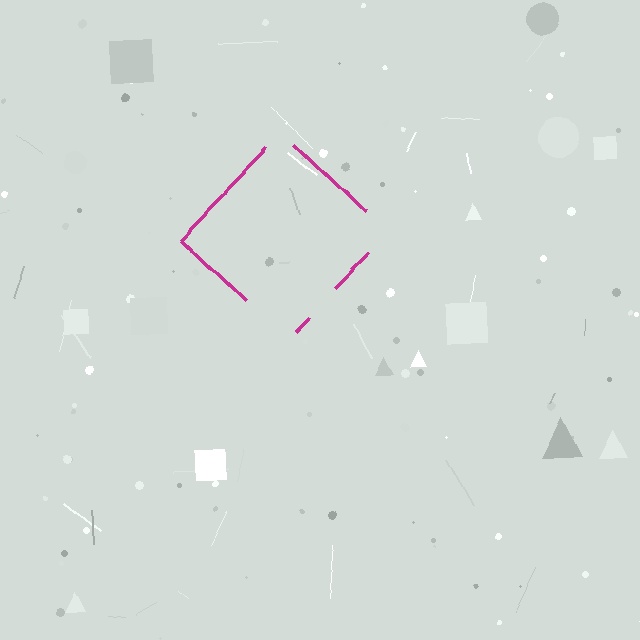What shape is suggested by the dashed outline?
The dashed outline suggests a diamond.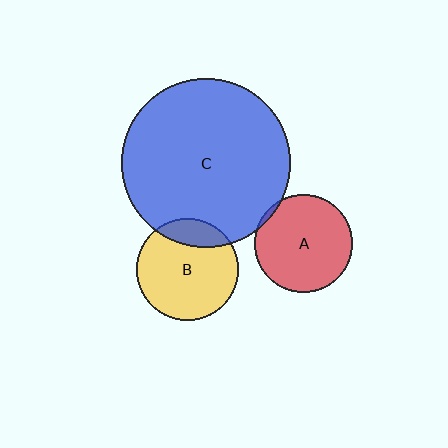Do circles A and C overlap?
Yes.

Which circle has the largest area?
Circle C (blue).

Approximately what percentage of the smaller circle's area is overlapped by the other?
Approximately 5%.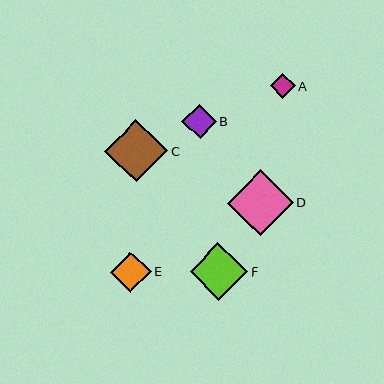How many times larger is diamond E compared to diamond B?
Diamond E is approximately 1.2 times the size of diamond B.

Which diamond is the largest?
Diamond D is the largest with a size of approximately 65 pixels.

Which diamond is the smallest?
Diamond A is the smallest with a size of approximately 25 pixels.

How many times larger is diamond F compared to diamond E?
Diamond F is approximately 1.4 times the size of diamond E.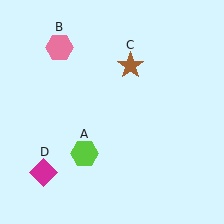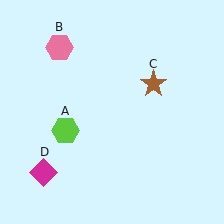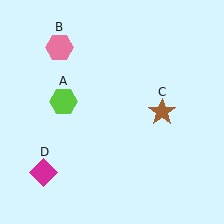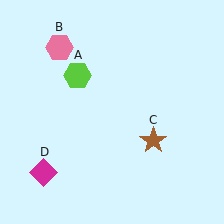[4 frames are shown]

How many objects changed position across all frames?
2 objects changed position: lime hexagon (object A), brown star (object C).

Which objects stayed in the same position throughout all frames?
Pink hexagon (object B) and magenta diamond (object D) remained stationary.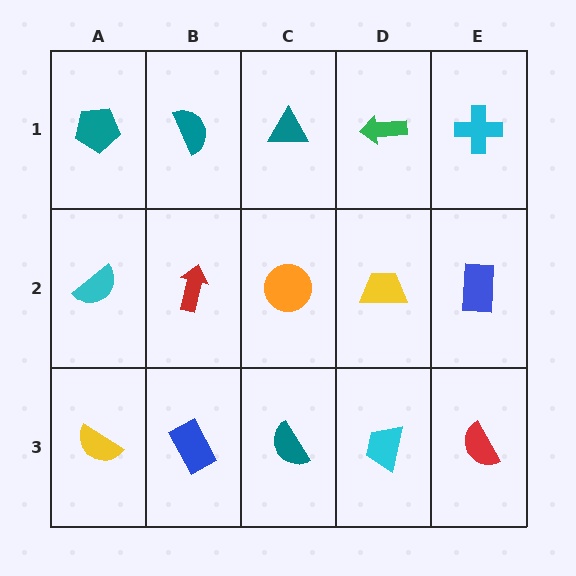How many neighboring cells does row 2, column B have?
4.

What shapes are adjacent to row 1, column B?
A red arrow (row 2, column B), a teal pentagon (row 1, column A), a teal triangle (row 1, column C).